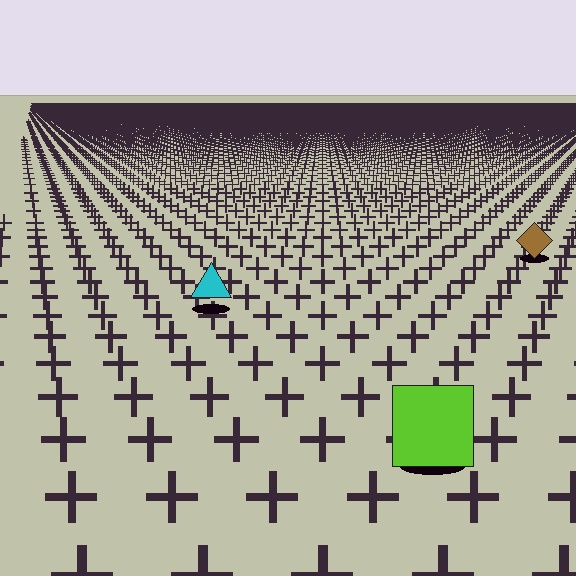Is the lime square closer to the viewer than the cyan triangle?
Yes. The lime square is closer — you can tell from the texture gradient: the ground texture is coarser near it.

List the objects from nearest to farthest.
From nearest to farthest: the lime square, the cyan triangle, the brown diamond.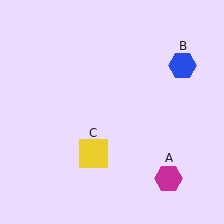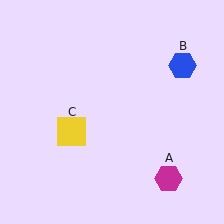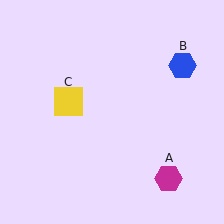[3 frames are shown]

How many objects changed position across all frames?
1 object changed position: yellow square (object C).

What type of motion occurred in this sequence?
The yellow square (object C) rotated clockwise around the center of the scene.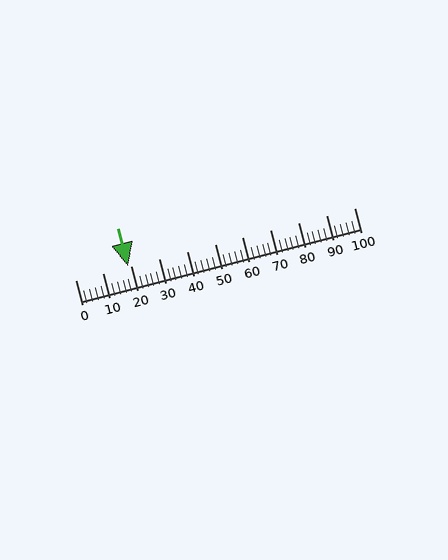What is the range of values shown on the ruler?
The ruler shows values from 0 to 100.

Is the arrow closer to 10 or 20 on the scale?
The arrow is closer to 20.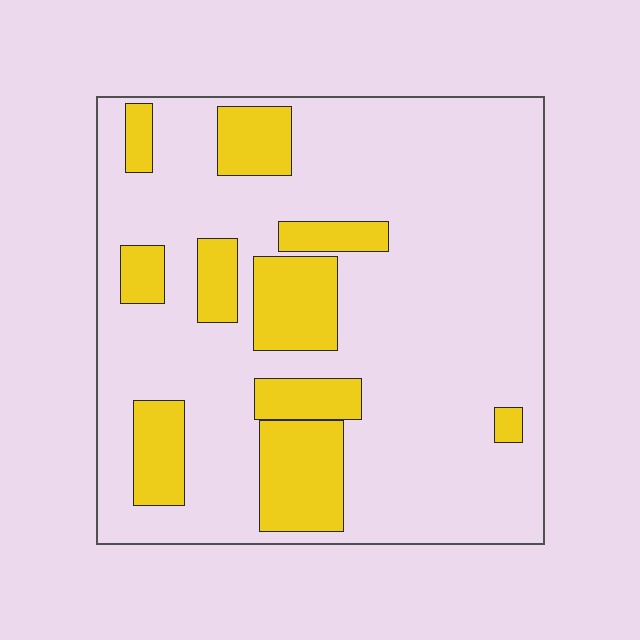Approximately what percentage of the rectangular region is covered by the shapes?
Approximately 25%.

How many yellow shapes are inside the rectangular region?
10.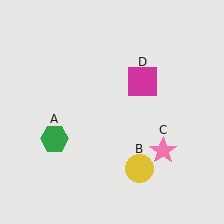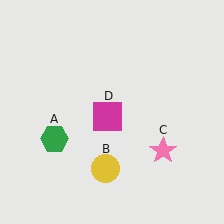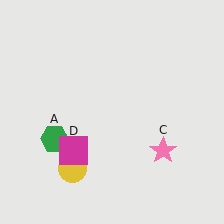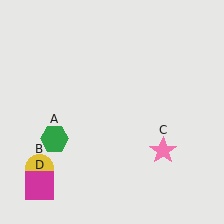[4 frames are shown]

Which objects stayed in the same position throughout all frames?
Green hexagon (object A) and pink star (object C) remained stationary.